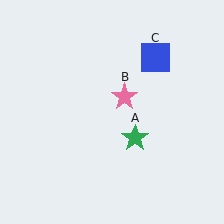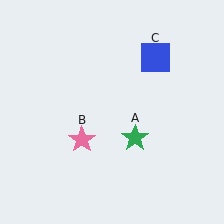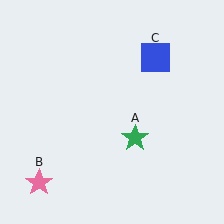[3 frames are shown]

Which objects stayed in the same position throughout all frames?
Green star (object A) and blue square (object C) remained stationary.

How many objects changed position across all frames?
1 object changed position: pink star (object B).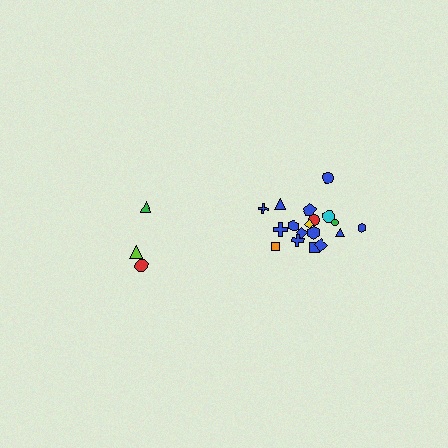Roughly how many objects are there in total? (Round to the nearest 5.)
Roughly 20 objects in total.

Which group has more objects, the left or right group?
The right group.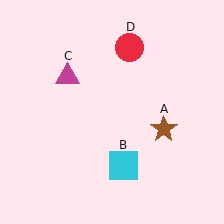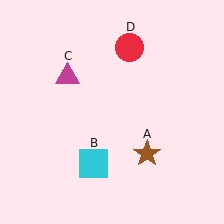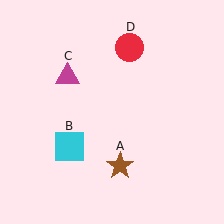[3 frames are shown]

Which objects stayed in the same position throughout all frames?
Magenta triangle (object C) and red circle (object D) remained stationary.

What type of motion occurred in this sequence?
The brown star (object A), cyan square (object B) rotated clockwise around the center of the scene.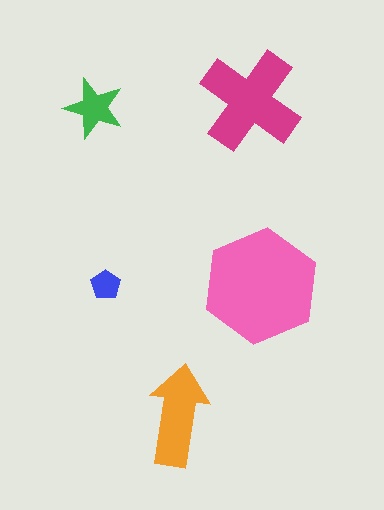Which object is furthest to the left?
The green star is leftmost.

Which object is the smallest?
The blue pentagon.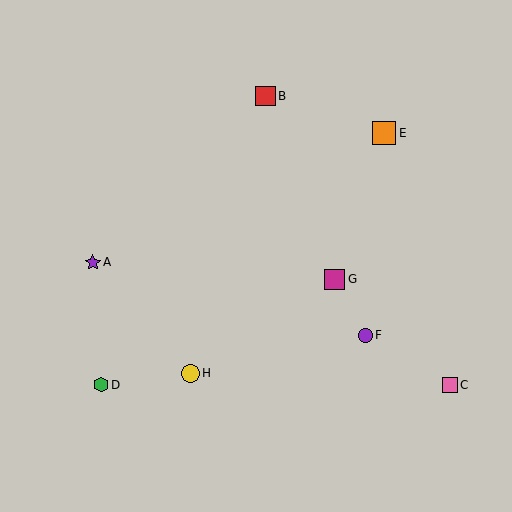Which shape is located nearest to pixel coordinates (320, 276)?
The magenta square (labeled G) at (335, 279) is nearest to that location.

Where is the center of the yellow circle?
The center of the yellow circle is at (190, 373).